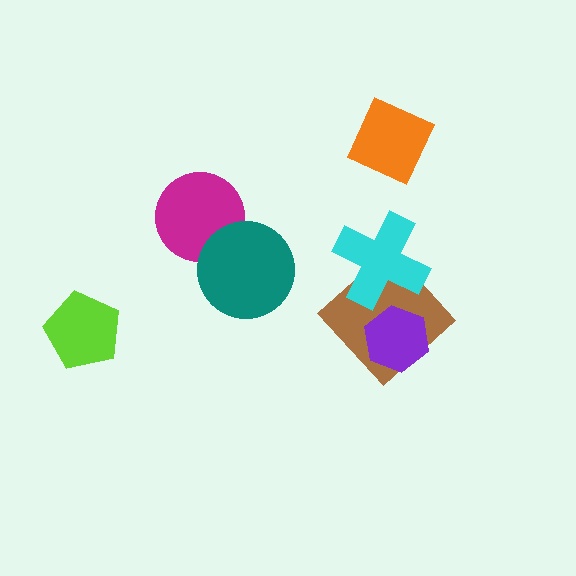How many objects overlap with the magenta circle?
1 object overlaps with the magenta circle.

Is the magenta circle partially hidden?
Yes, it is partially covered by another shape.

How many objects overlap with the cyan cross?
1 object overlaps with the cyan cross.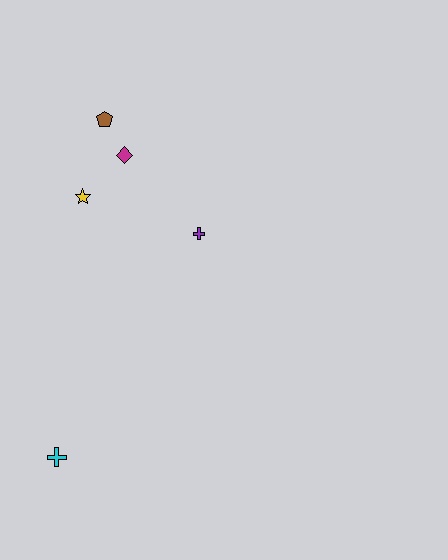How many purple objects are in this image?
There is 1 purple object.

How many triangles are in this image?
There are no triangles.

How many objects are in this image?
There are 5 objects.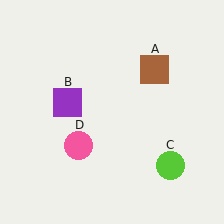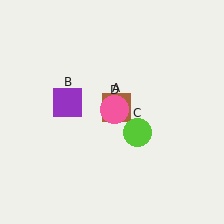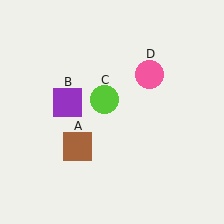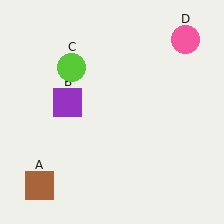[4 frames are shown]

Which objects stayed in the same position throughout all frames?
Purple square (object B) remained stationary.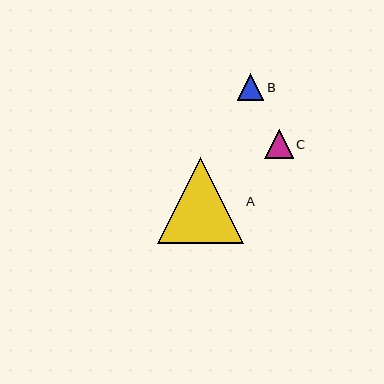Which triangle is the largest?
Triangle A is the largest with a size of approximately 86 pixels.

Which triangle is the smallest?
Triangle B is the smallest with a size of approximately 27 pixels.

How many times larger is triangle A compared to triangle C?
Triangle A is approximately 3.0 times the size of triangle C.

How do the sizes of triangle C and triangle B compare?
Triangle C and triangle B are approximately the same size.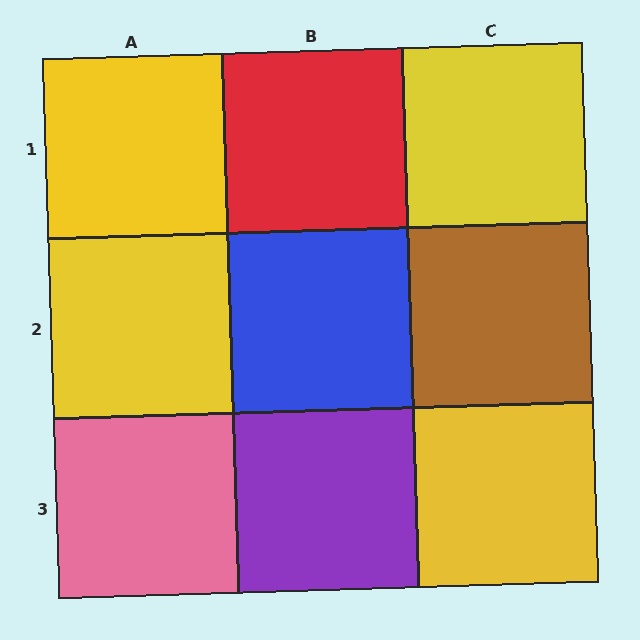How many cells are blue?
1 cell is blue.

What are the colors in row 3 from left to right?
Pink, purple, yellow.